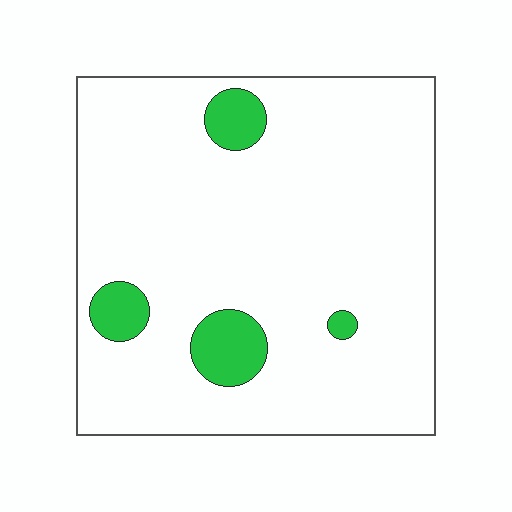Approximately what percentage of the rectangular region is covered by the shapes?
Approximately 10%.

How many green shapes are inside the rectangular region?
4.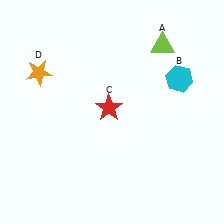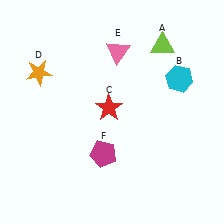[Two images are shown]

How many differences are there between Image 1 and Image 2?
There are 2 differences between the two images.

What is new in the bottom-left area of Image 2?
A magenta pentagon (F) was added in the bottom-left area of Image 2.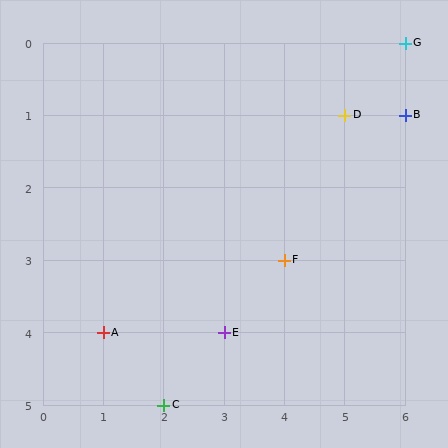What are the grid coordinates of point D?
Point D is at grid coordinates (5, 1).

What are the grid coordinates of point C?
Point C is at grid coordinates (2, 5).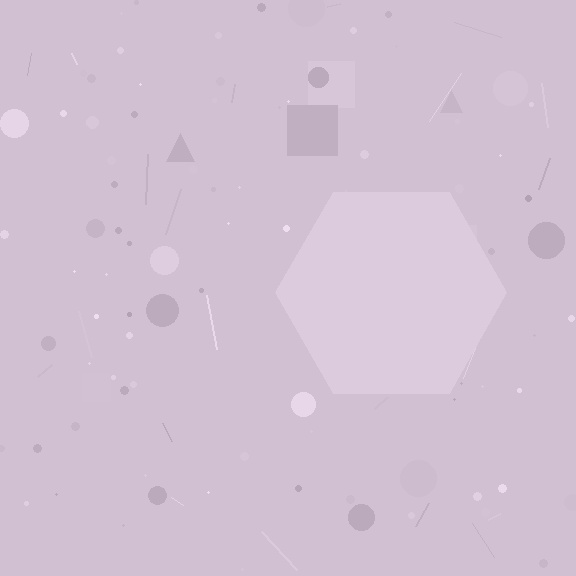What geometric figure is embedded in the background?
A hexagon is embedded in the background.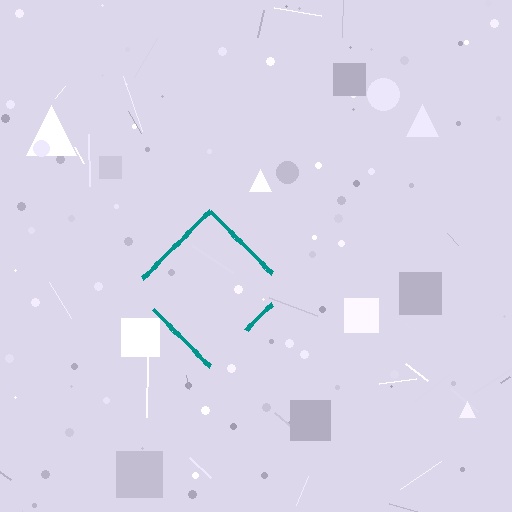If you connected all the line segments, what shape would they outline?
They would outline a diamond.